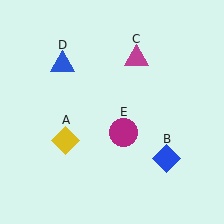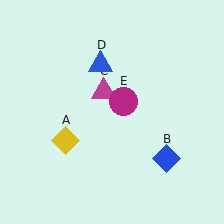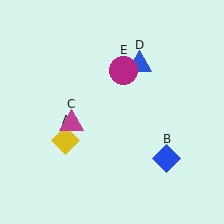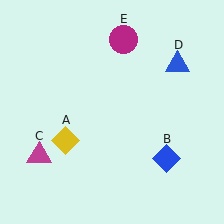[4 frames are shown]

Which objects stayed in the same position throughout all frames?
Yellow diamond (object A) and blue diamond (object B) remained stationary.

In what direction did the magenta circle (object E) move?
The magenta circle (object E) moved up.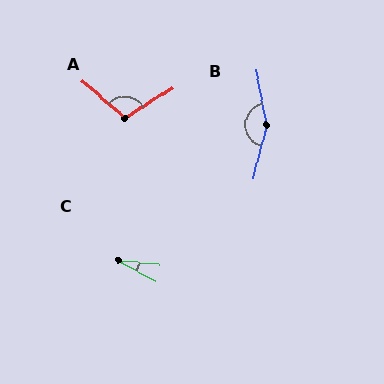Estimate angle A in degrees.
Approximately 106 degrees.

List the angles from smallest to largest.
C (23°), A (106°), B (156°).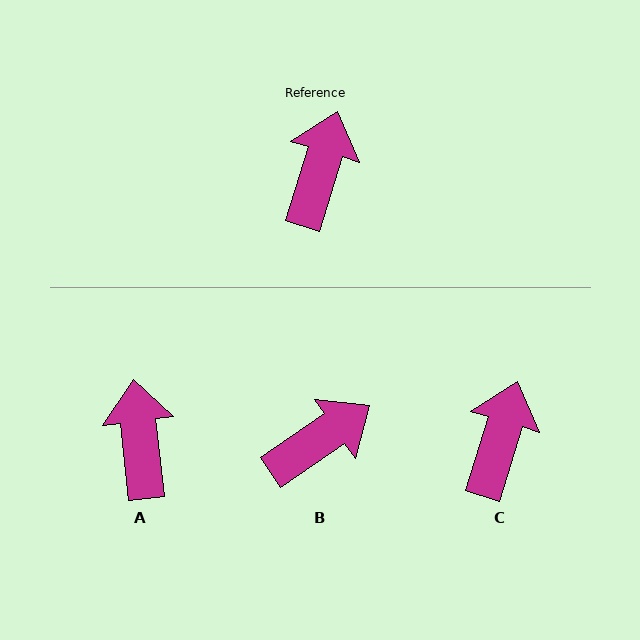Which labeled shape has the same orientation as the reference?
C.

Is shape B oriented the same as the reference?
No, it is off by about 39 degrees.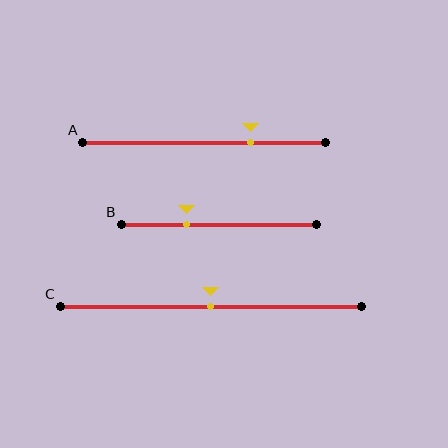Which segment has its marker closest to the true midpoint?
Segment C has its marker closest to the true midpoint.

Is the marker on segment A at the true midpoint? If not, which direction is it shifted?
No, the marker on segment A is shifted to the right by about 19% of the segment length.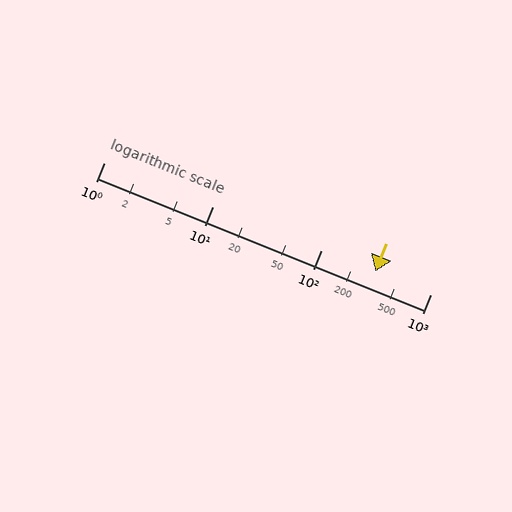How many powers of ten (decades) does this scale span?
The scale spans 3 decades, from 1 to 1000.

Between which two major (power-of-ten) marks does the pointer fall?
The pointer is between 100 and 1000.